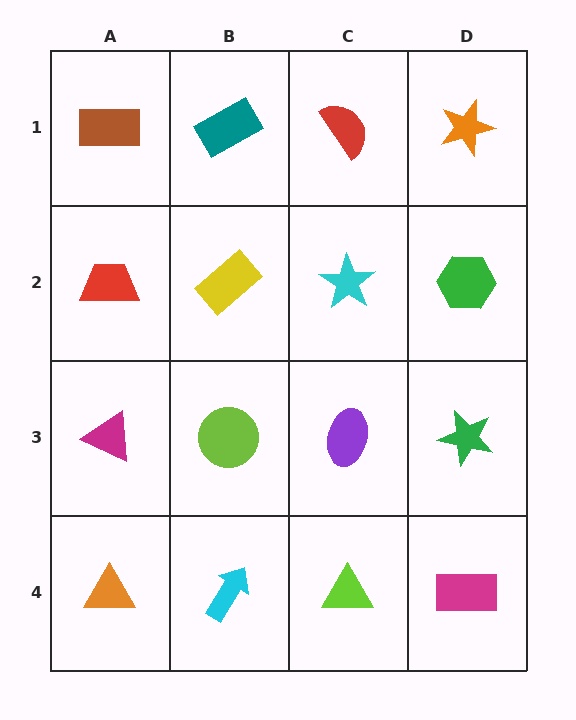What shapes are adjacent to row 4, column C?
A purple ellipse (row 3, column C), a cyan arrow (row 4, column B), a magenta rectangle (row 4, column D).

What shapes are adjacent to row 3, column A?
A red trapezoid (row 2, column A), an orange triangle (row 4, column A), a lime circle (row 3, column B).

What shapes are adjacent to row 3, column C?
A cyan star (row 2, column C), a lime triangle (row 4, column C), a lime circle (row 3, column B), a green star (row 3, column D).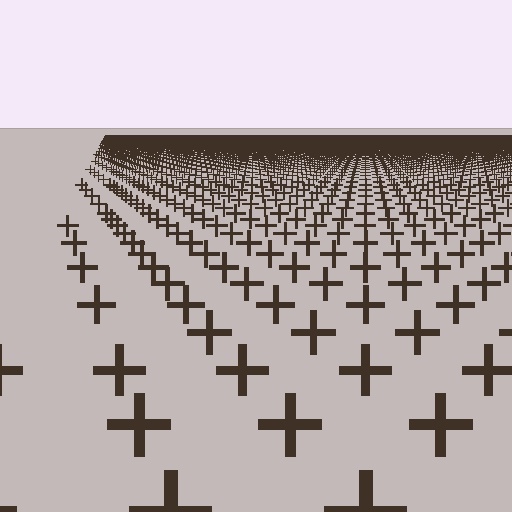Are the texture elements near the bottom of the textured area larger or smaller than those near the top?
Larger. Near the bottom, elements are closer to the viewer and appear at a bigger on-screen size.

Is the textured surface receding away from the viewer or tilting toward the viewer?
The surface is receding away from the viewer. Texture elements get smaller and denser toward the top.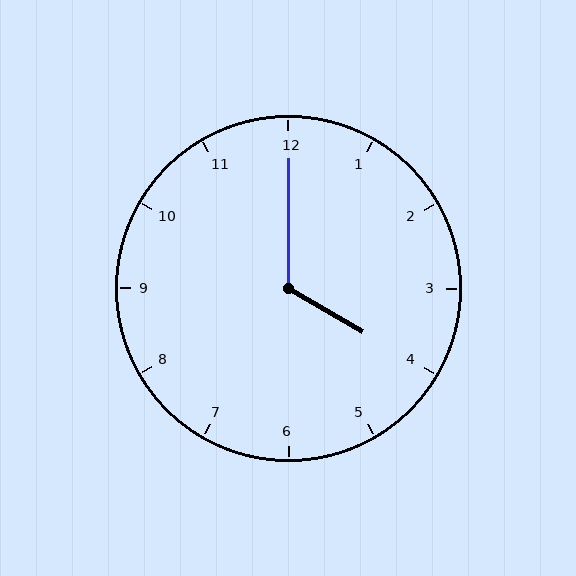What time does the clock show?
4:00.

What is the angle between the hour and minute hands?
Approximately 120 degrees.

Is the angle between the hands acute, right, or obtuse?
It is obtuse.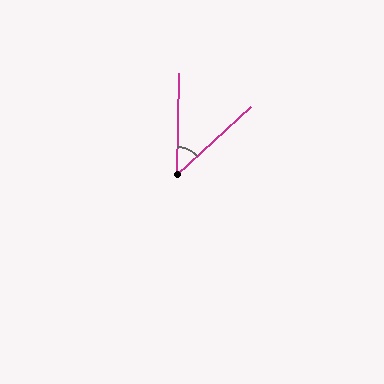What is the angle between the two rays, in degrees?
Approximately 46 degrees.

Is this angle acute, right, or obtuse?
It is acute.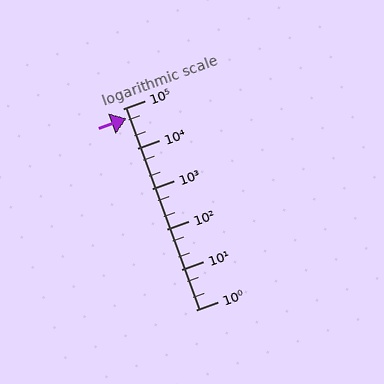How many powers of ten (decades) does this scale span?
The scale spans 5 decades, from 1 to 100000.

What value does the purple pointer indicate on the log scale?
The pointer indicates approximately 57000.